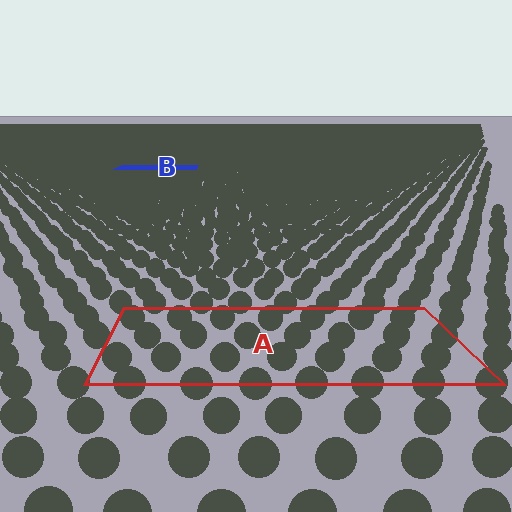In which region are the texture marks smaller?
The texture marks are smaller in region B, because it is farther away.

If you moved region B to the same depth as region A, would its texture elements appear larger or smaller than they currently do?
They would appear larger. At a closer depth, the same texture elements are projected at a bigger on-screen size.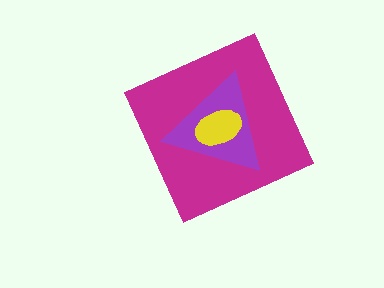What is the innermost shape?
The yellow ellipse.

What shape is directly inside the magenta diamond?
The purple triangle.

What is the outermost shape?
The magenta diamond.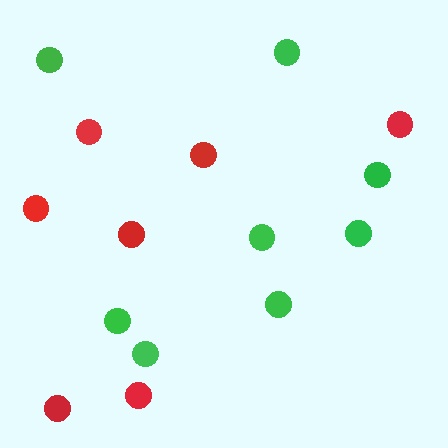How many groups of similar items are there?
There are 2 groups: one group of green circles (8) and one group of red circles (7).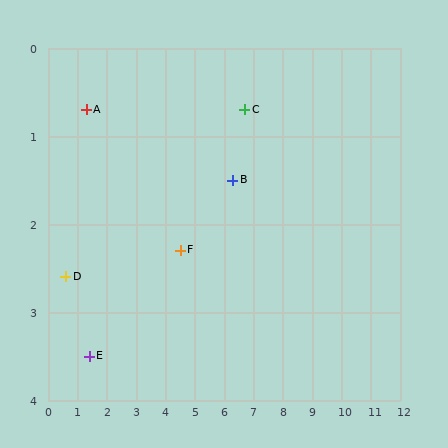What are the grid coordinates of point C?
Point C is at approximately (6.7, 0.7).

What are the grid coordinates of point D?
Point D is at approximately (0.6, 2.6).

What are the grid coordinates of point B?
Point B is at approximately (6.3, 1.5).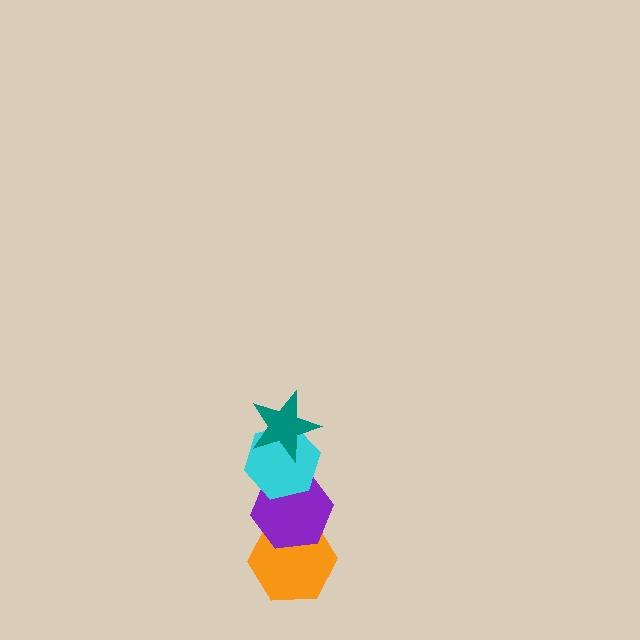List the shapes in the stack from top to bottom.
From top to bottom: the teal star, the cyan hexagon, the purple hexagon, the orange hexagon.